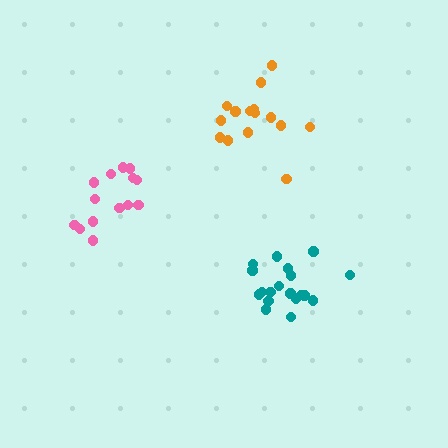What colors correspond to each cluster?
The clusters are colored: teal, pink, orange.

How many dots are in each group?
Group 1: 19 dots, Group 2: 14 dots, Group 3: 15 dots (48 total).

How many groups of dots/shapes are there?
There are 3 groups.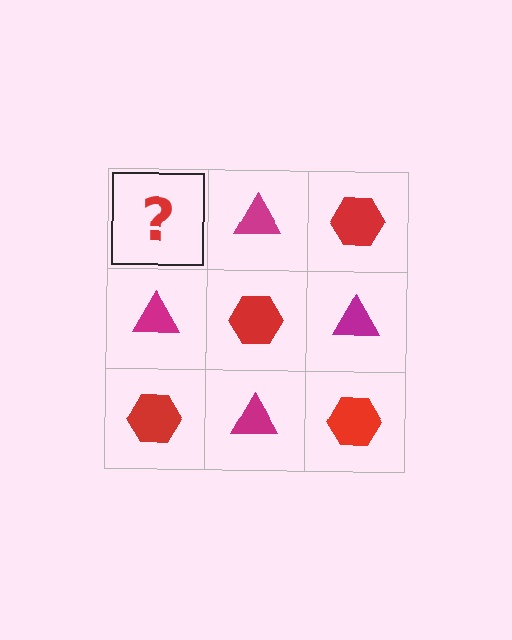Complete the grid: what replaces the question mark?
The question mark should be replaced with a red hexagon.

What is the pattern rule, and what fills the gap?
The rule is that it alternates red hexagon and magenta triangle in a checkerboard pattern. The gap should be filled with a red hexagon.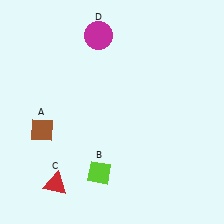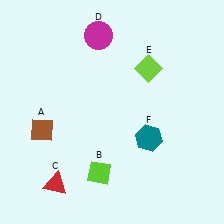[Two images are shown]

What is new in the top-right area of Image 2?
A lime diamond (E) was added in the top-right area of Image 2.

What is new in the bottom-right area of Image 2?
A teal hexagon (F) was added in the bottom-right area of Image 2.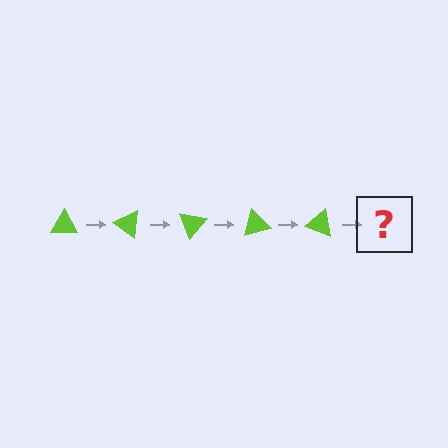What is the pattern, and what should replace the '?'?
The pattern is that the triangle rotates 35 degrees each step. The '?' should be a lime triangle rotated 175 degrees.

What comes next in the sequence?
The next element should be a lime triangle rotated 175 degrees.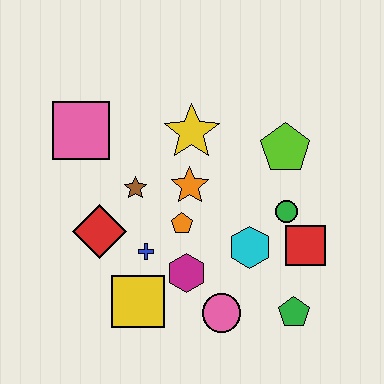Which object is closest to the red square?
The green circle is closest to the red square.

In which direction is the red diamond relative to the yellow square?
The red diamond is above the yellow square.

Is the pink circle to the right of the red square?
No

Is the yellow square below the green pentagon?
No